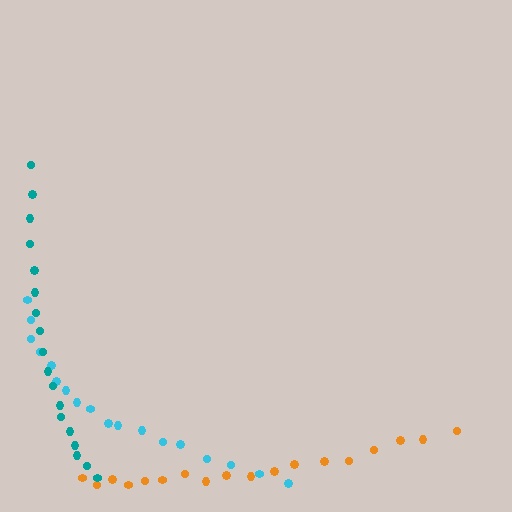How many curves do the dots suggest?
There are 3 distinct paths.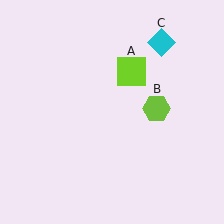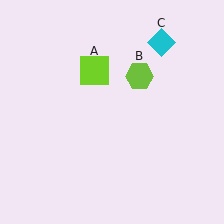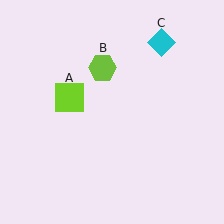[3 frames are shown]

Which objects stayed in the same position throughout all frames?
Cyan diamond (object C) remained stationary.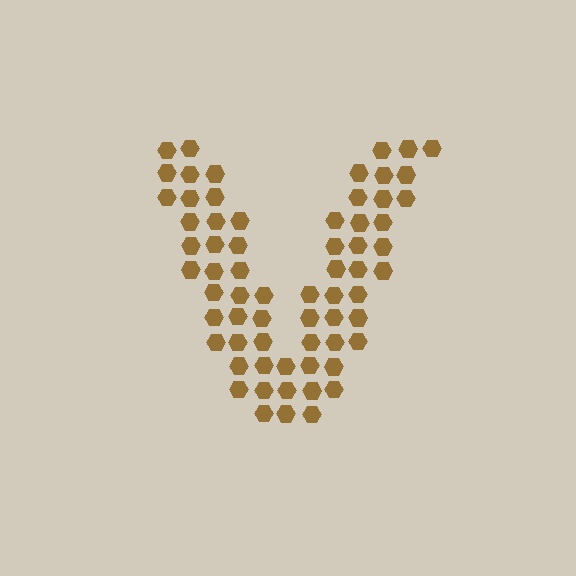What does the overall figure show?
The overall figure shows the letter V.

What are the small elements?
The small elements are hexagons.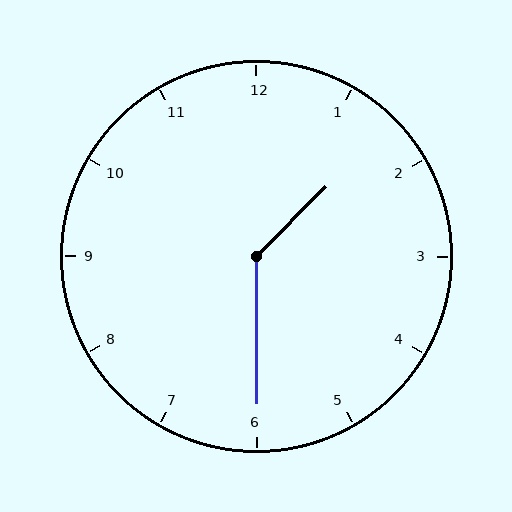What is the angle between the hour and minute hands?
Approximately 135 degrees.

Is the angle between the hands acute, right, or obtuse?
It is obtuse.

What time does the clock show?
1:30.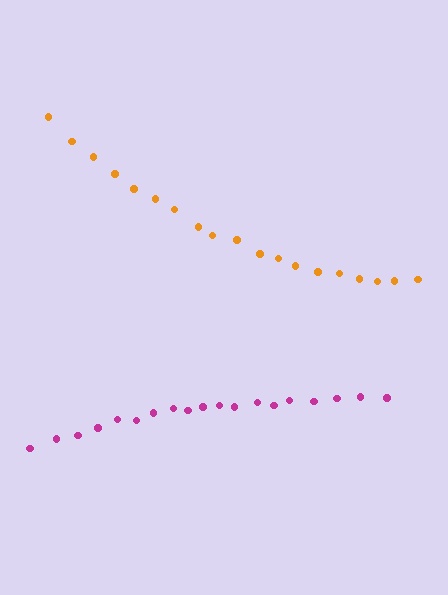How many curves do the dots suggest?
There are 2 distinct paths.